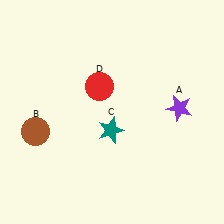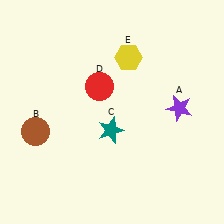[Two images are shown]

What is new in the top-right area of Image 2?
A yellow hexagon (E) was added in the top-right area of Image 2.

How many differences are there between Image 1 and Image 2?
There is 1 difference between the two images.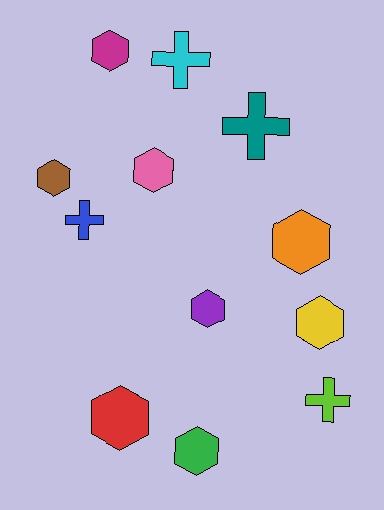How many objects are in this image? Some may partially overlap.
There are 12 objects.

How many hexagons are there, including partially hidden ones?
There are 8 hexagons.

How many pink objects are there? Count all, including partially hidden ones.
There is 1 pink object.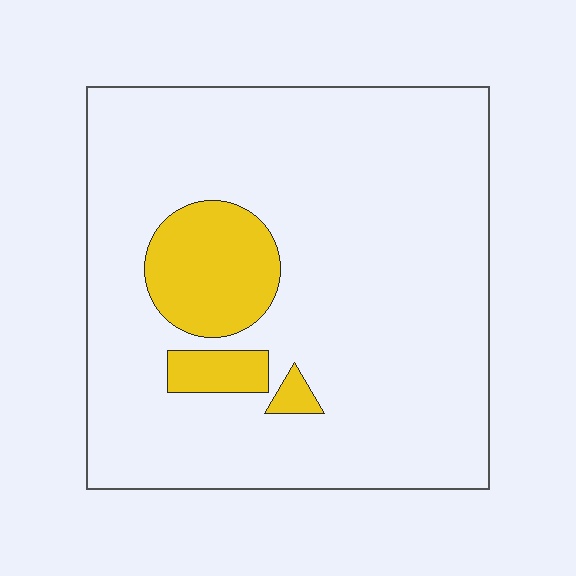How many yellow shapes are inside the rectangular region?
3.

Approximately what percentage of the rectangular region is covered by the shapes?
Approximately 15%.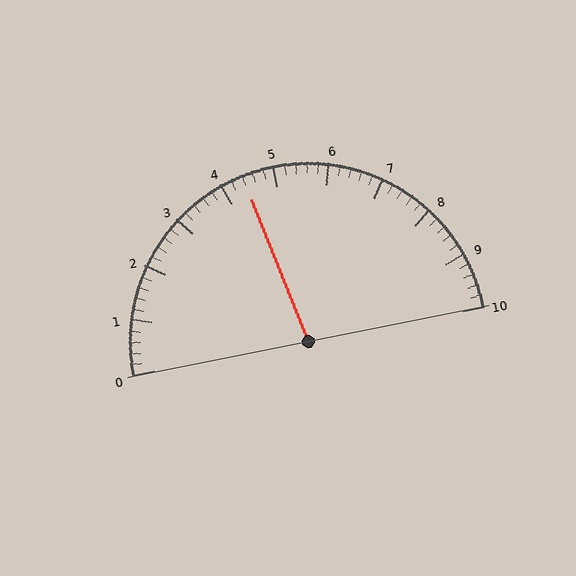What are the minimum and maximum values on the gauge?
The gauge ranges from 0 to 10.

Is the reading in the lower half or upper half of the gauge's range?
The reading is in the lower half of the range (0 to 10).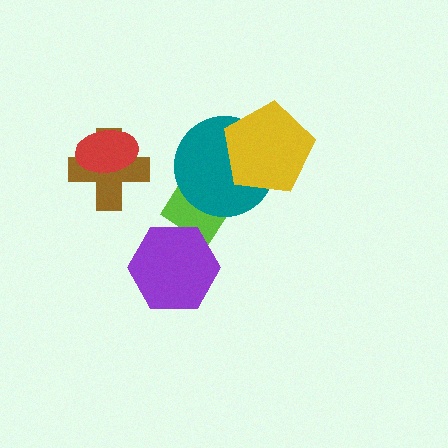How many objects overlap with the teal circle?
2 objects overlap with the teal circle.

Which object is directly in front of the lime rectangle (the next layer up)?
The teal circle is directly in front of the lime rectangle.